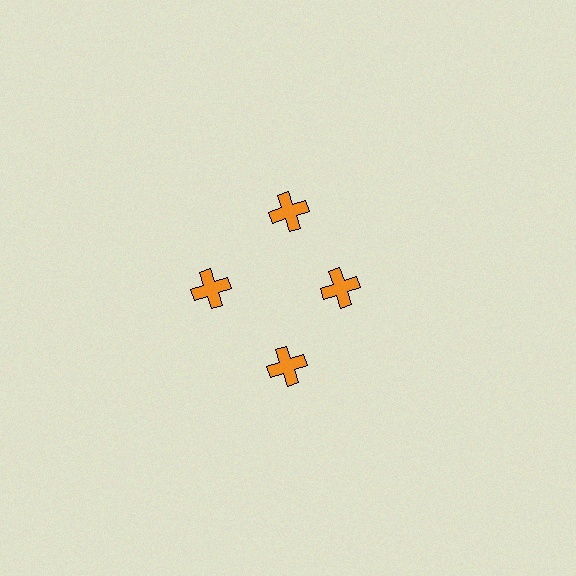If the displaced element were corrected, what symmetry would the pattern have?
It would have 4-fold rotational symmetry — the pattern would map onto itself every 90 degrees.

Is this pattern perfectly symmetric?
No. The 4 orange crosses are arranged in a ring, but one element near the 3 o'clock position is pulled inward toward the center, breaking the 4-fold rotational symmetry.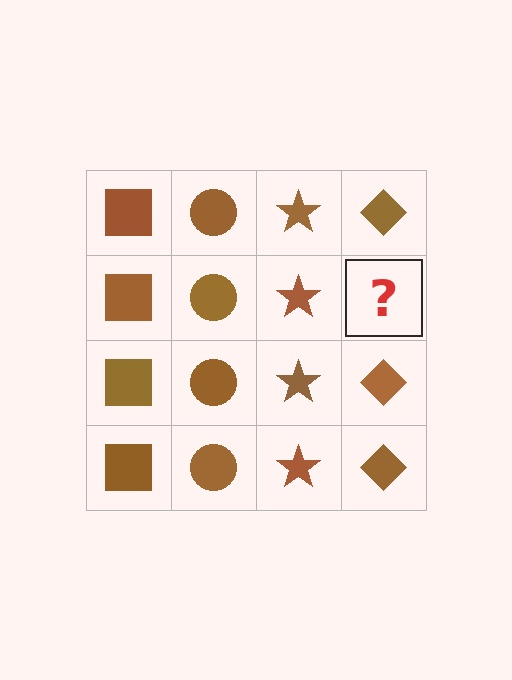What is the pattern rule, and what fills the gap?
The rule is that each column has a consistent shape. The gap should be filled with a brown diamond.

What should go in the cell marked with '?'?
The missing cell should contain a brown diamond.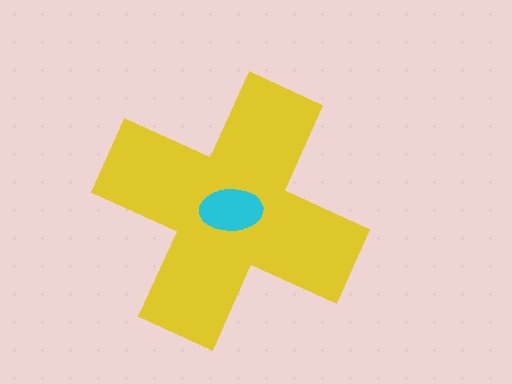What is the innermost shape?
The cyan ellipse.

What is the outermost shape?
The yellow cross.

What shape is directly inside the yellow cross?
The cyan ellipse.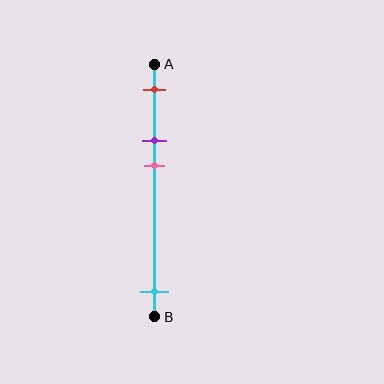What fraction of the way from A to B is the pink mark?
The pink mark is approximately 40% (0.4) of the way from A to B.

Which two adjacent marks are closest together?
The purple and pink marks are the closest adjacent pair.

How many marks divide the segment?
There are 4 marks dividing the segment.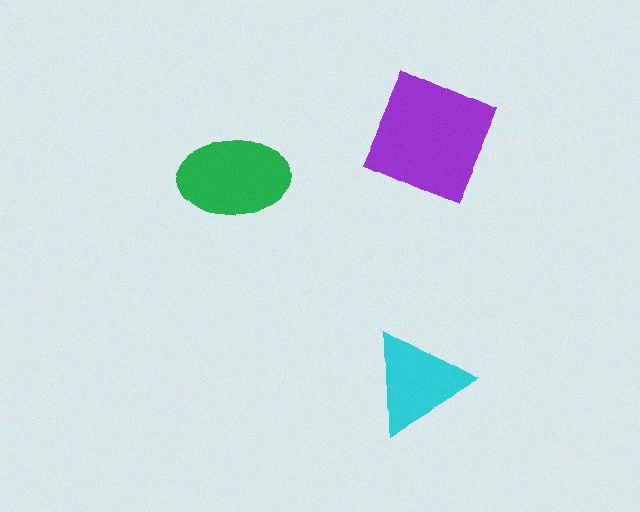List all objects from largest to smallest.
The purple square, the green ellipse, the cyan triangle.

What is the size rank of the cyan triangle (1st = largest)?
3rd.